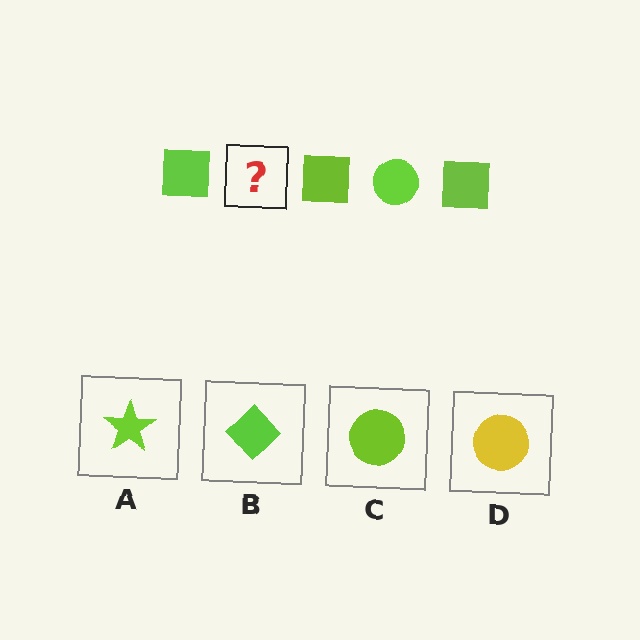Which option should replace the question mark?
Option C.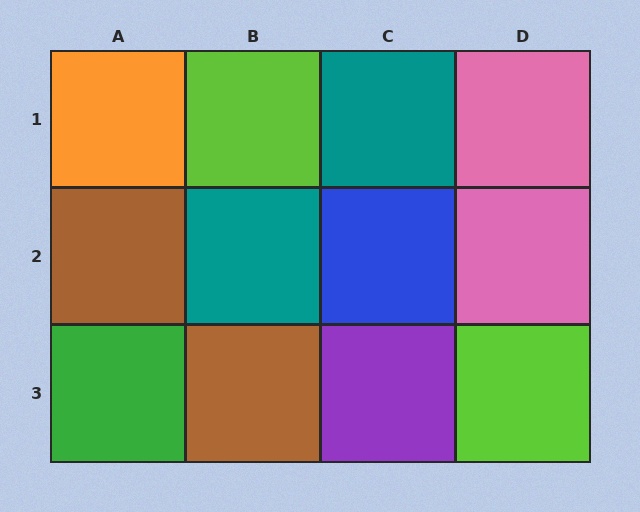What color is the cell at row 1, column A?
Orange.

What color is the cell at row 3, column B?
Brown.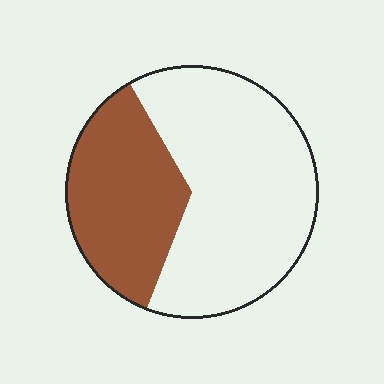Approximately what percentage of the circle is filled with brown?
Approximately 35%.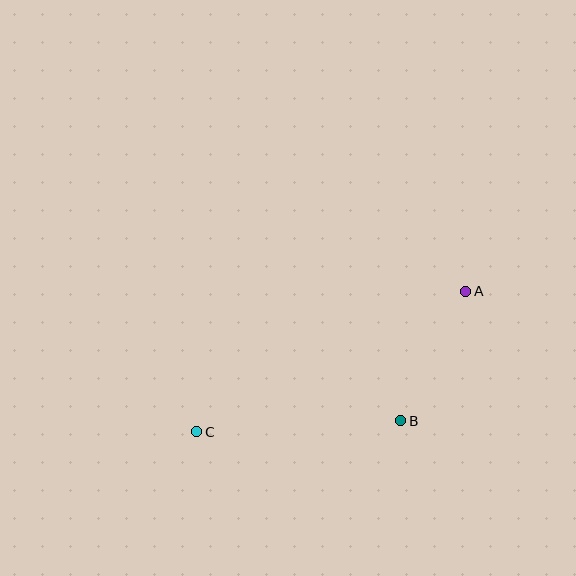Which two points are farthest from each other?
Points A and C are farthest from each other.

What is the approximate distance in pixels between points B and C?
The distance between B and C is approximately 204 pixels.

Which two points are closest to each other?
Points A and B are closest to each other.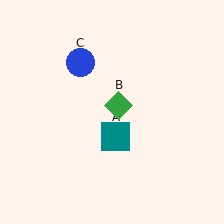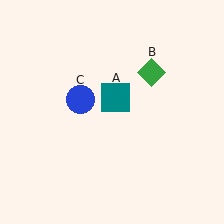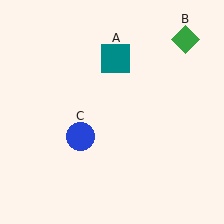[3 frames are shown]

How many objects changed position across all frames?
3 objects changed position: teal square (object A), green diamond (object B), blue circle (object C).